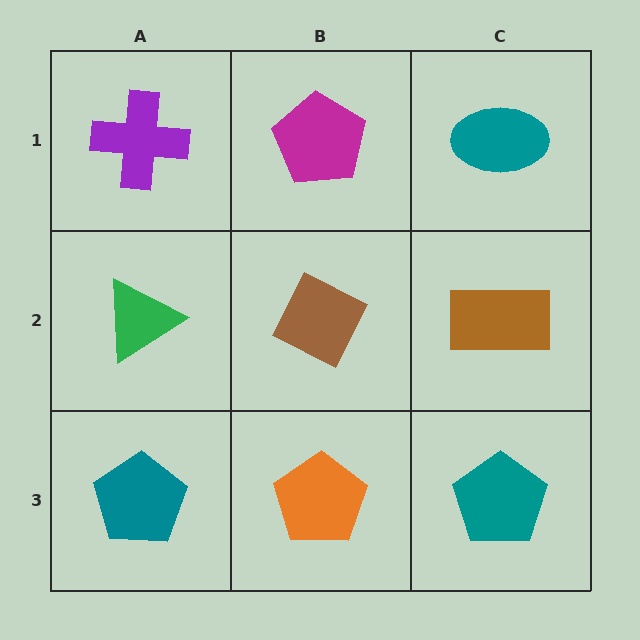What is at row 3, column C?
A teal pentagon.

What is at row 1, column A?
A purple cross.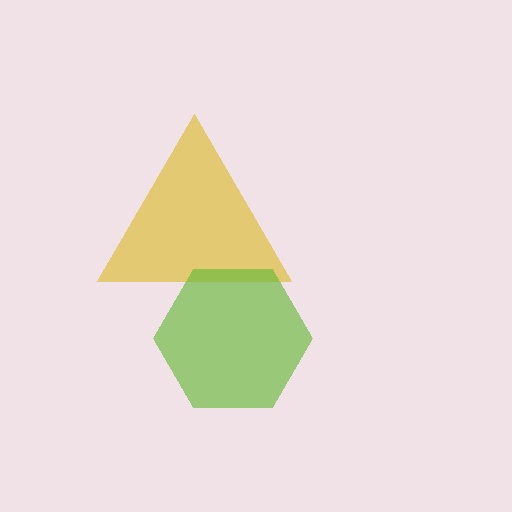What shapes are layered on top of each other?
The layered shapes are: a yellow triangle, a lime hexagon.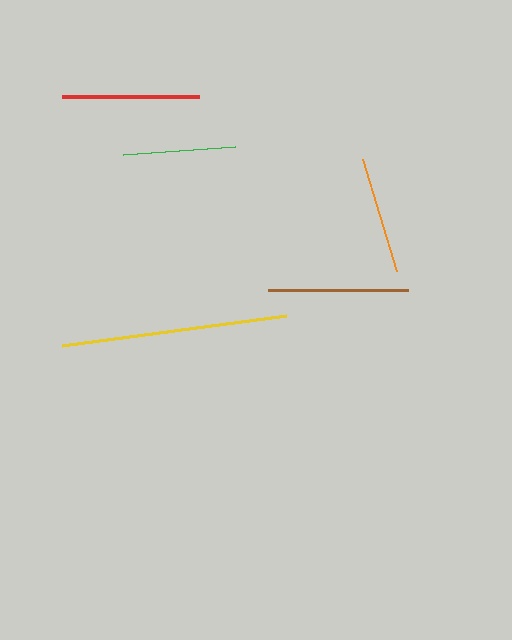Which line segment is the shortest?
The green line is the shortest at approximately 112 pixels.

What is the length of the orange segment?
The orange segment is approximately 117 pixels long.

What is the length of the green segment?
The green segment is approximately 112 pixels long.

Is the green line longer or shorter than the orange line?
The orange line is longer than the green line.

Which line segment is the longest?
The yellow line is the longest at approximately 227 pixels.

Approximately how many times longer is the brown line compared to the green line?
The brown line is approximately 1.2 times the length of the green line.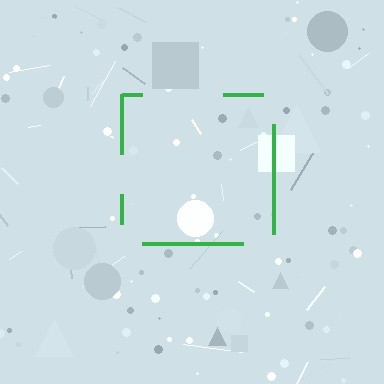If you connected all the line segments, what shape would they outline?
They would outline a square.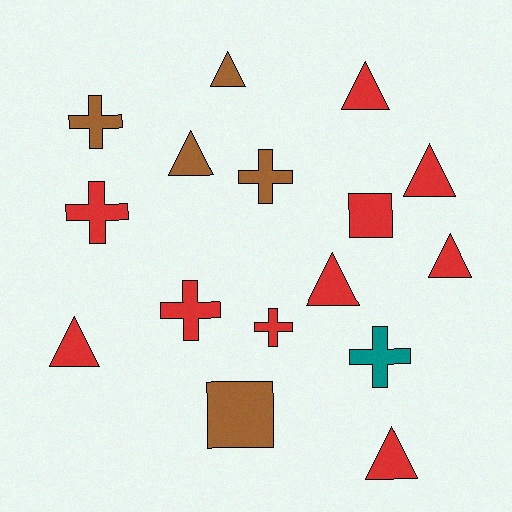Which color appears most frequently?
Red, with 10 objects.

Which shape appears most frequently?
Triangle, with 8 objects.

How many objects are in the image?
There are 16 objects.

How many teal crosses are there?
There is 1 teal cross.